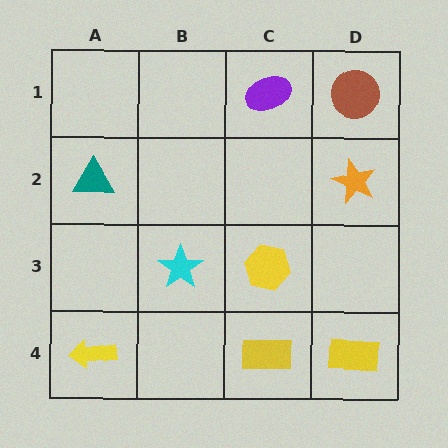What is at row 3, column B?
A cyan star.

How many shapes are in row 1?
2 shapes.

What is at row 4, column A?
A yellow arrow.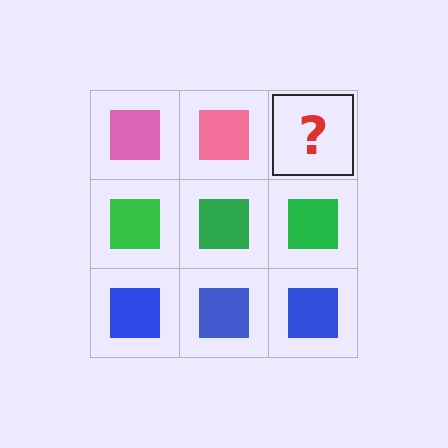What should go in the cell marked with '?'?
The missing cell should contain a pink square.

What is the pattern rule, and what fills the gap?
The rule is that each row has a consistent color. The gap should be filled with a pink square.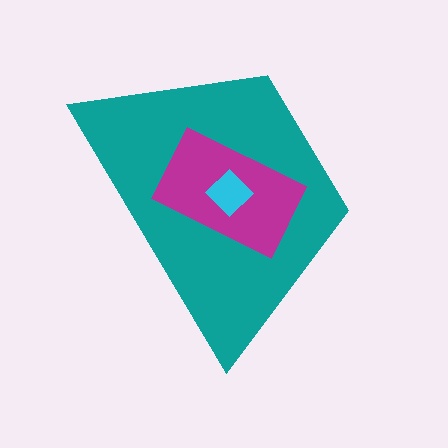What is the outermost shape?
The teal trapezoid.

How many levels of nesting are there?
3.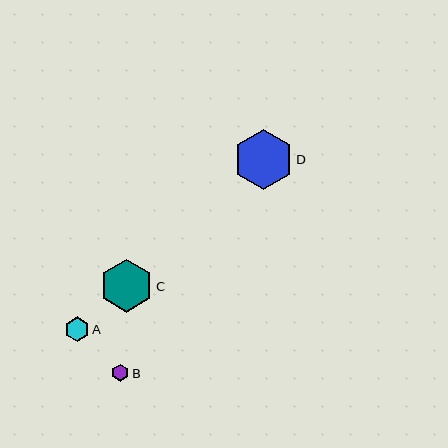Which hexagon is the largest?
Hexagon D is the largest with a size of approximately 60 pixels.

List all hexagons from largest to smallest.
From largest to smallest: D, C, A, B.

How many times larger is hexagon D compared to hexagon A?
Hexagon D is approximately 2.4 times the size of hexagon A.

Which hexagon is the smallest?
Hexagon B is the smallest with a size of approximately 17 pixels.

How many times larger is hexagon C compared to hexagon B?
Hexagon C is approximately 3.1 times the size of hexagon B.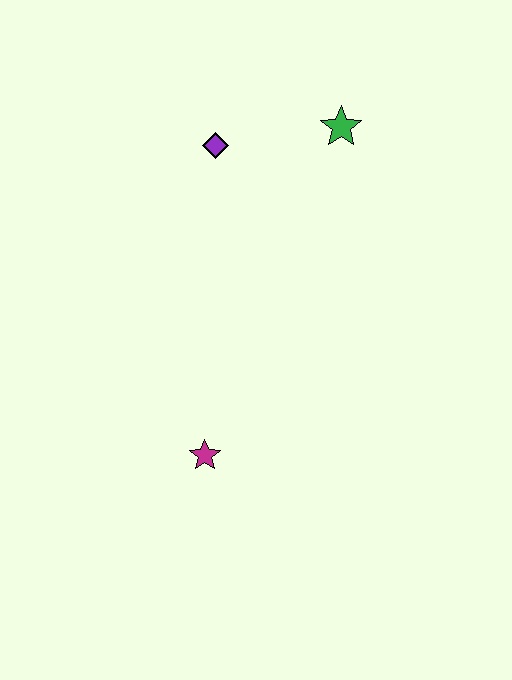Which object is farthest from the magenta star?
The green star is farthest from the magenta star.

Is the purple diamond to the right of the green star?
No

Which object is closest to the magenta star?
The purple diamond is closest to the magenta star.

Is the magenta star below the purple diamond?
Yes